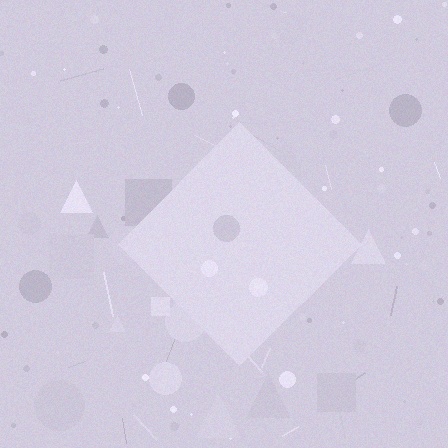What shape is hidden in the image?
A diamond is hidden in the image.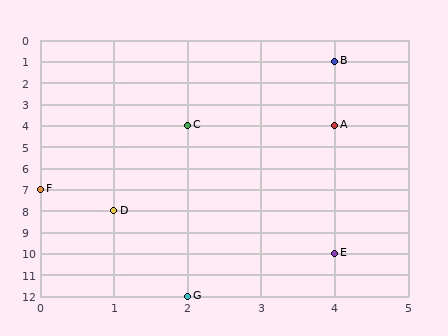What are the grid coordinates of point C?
Point C is at grid coordinates (2, 4).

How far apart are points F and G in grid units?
Points F and G are 2 columns and 5 rows apart (about 5.4 grid units diagonally).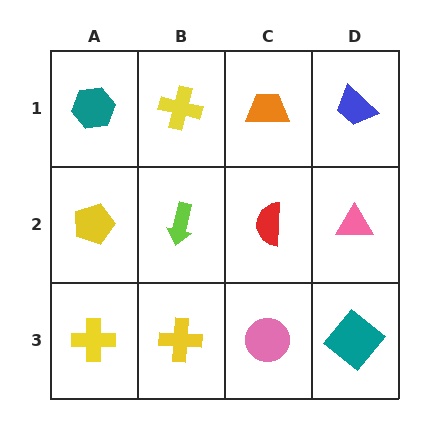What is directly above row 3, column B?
A lime arrow.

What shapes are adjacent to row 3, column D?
A pink triangle (row 2, column D), a pink circle (row 3, column C).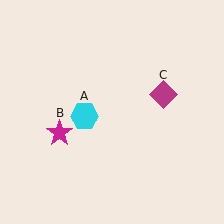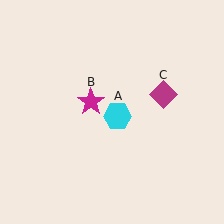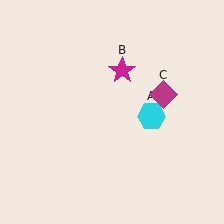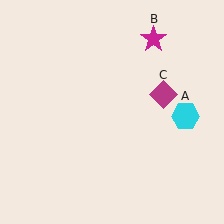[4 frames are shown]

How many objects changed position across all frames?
2 objects changed position: cyan hexagon (object A), magenta star (object B).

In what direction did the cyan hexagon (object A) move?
The cyan hexagon (object A) moved right.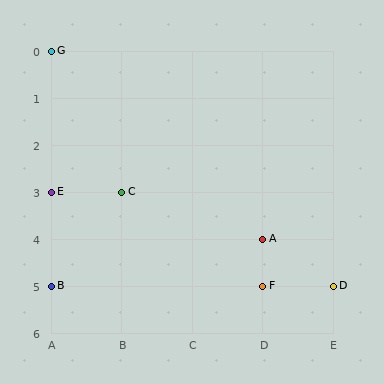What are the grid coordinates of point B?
Point B is at grid coordinates (A, 5).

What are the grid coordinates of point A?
Point A is at grid coordinates (D, 4).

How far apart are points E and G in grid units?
Points E and G are 3 rows apart.